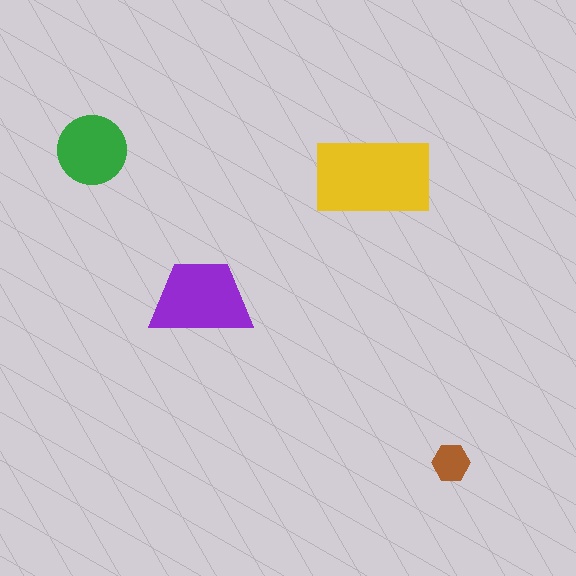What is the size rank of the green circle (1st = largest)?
3rd.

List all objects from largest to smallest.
The yellow rectangle, the purple trapezoid, the green circle, the brown hexagon.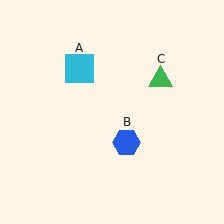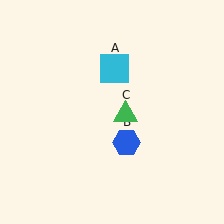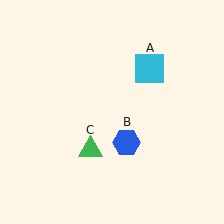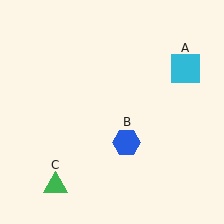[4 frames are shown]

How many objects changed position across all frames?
2 objects changed position: cyan square (object A), green triangle (object C).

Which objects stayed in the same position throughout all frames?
Blue hexagon (object B) remained stationary.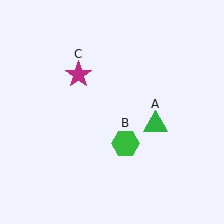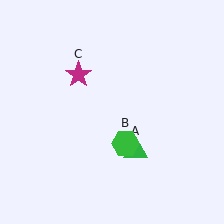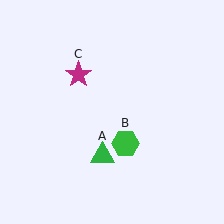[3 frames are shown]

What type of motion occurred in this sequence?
The green triangle (object A) rotated clockwise around the center of the scene.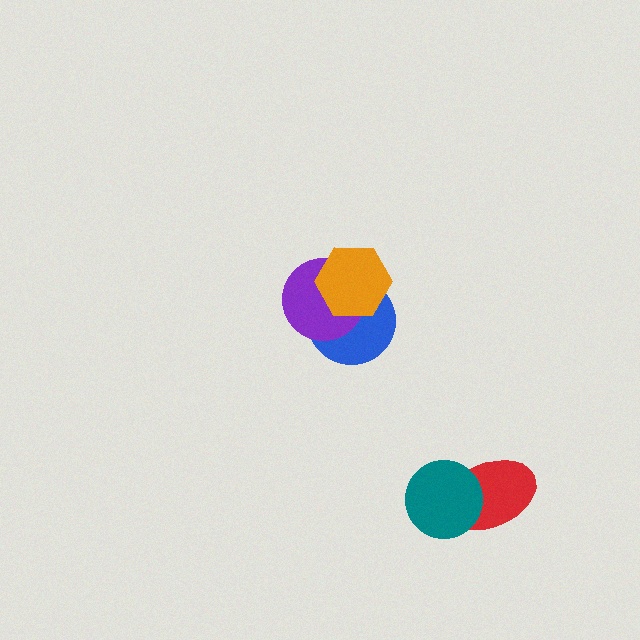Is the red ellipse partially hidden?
Yes, it is partially covered by another shape.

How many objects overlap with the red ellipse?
1 object overlaps with the red ellipse.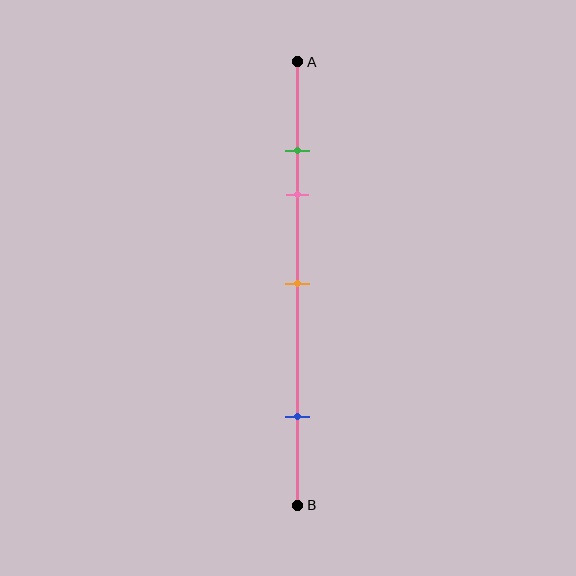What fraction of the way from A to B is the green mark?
The green mark is approximately 20% (0.2) of the way from A to B.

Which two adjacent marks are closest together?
The green and pink marks are the closest adjacent pair.